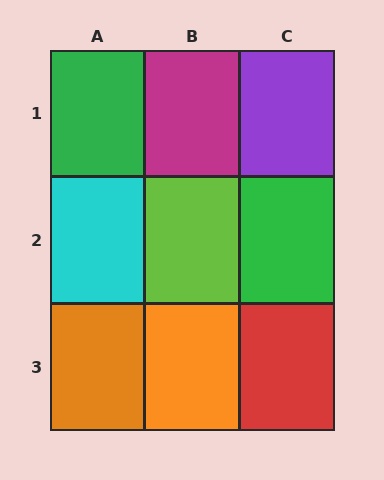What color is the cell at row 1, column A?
Green.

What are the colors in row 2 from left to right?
Cyan, lime, green.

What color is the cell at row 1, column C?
Purple.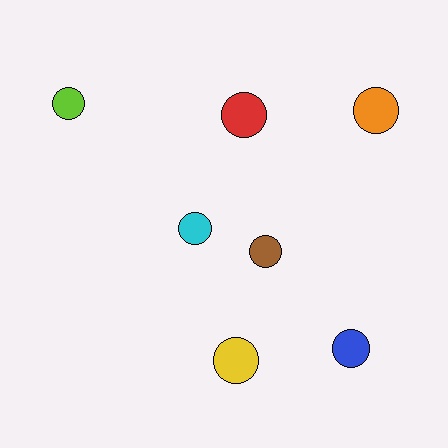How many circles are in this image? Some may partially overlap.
There are 7 circles.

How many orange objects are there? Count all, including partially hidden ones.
There is 1 orange object.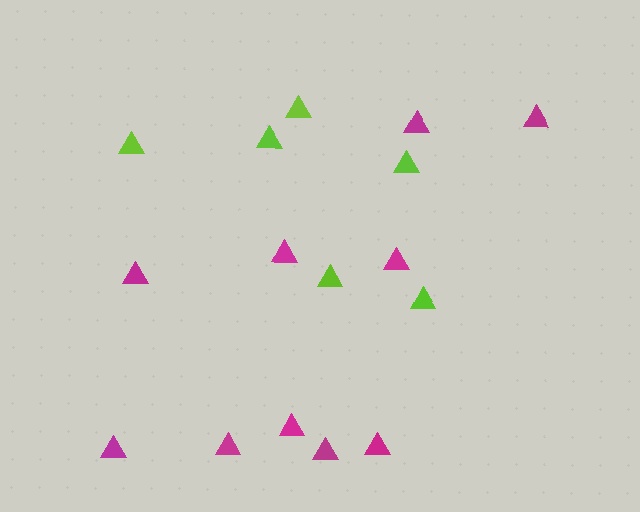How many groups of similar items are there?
There are 2 groups: one group of lime triangles (6) and one group of magenta triangles (10).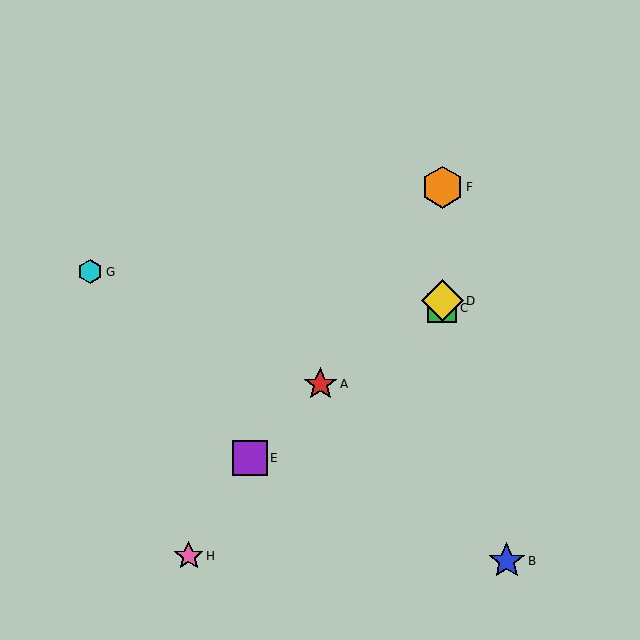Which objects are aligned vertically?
Objects C, D, F are aligned vertically.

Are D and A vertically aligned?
No, D is at x≈442 and A is at x≈320.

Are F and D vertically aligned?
Yes, both are at x≈442.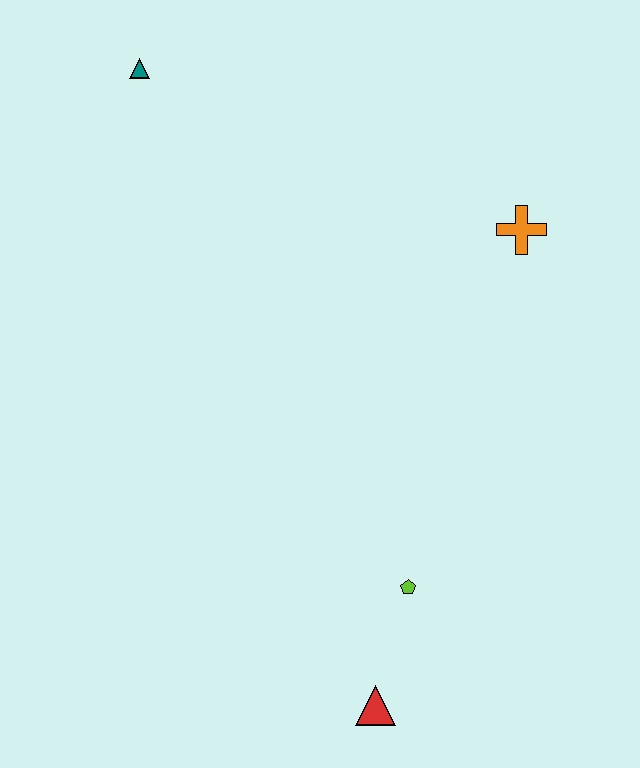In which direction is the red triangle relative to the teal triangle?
The red triangle is below the teal triangle.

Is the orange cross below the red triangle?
No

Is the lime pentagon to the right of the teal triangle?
Yes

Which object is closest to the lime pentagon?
The red triangle is closest to the lime pentagon.